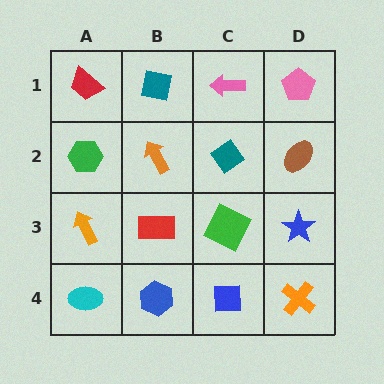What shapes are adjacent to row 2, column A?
A red trapezoid (row 1, column A), an orange arrow (row 3, column A), an orange arrow (row 2, column B).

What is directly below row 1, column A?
A green hexagon.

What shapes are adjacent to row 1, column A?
A green hexagon (row 2, column A), a teal square (row 1, column B).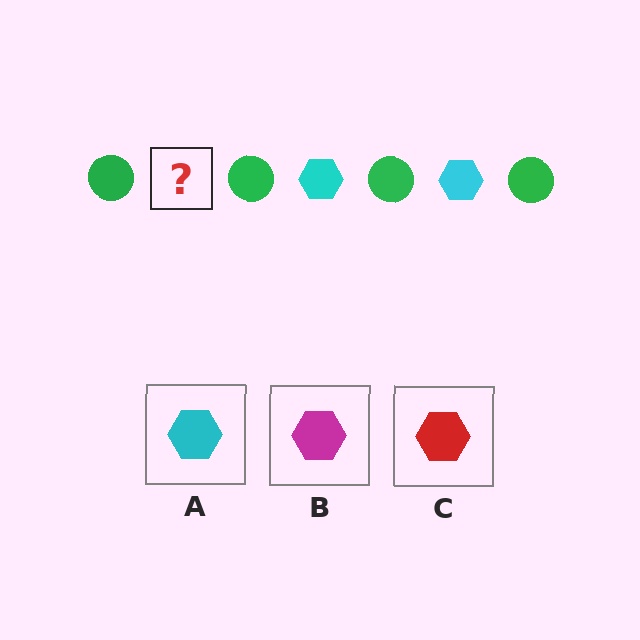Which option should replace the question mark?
Option A.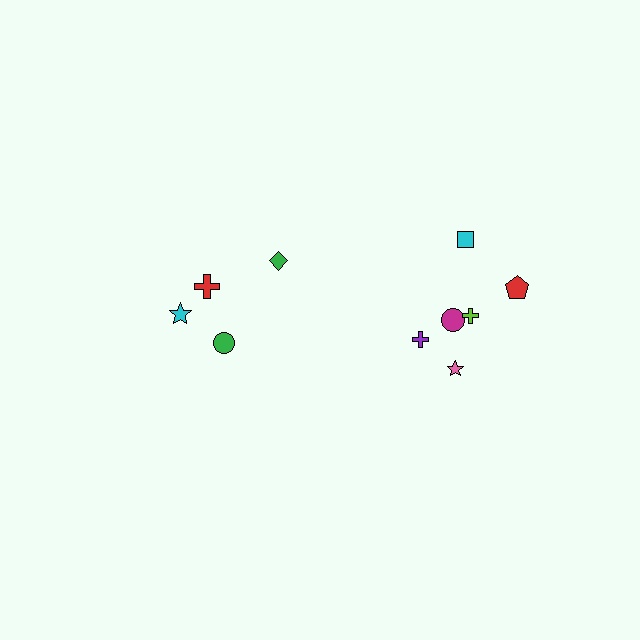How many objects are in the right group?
There are 6 objects.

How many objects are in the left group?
There are 4 objects.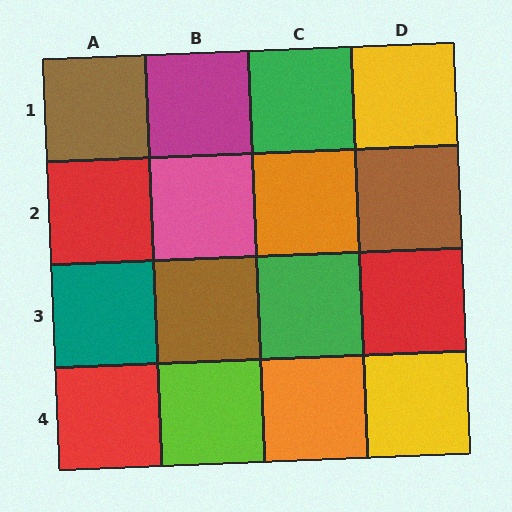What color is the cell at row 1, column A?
Brown.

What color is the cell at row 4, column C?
Orange.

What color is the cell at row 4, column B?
Lime.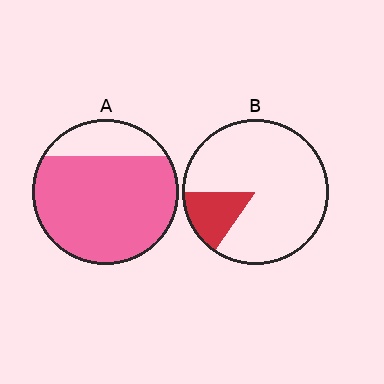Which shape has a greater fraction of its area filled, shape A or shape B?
Shape A.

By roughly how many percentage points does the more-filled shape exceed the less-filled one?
By roughly 65 percentage points (A over B).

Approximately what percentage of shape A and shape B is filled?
A is approximately 80% and B is approximately 15%.